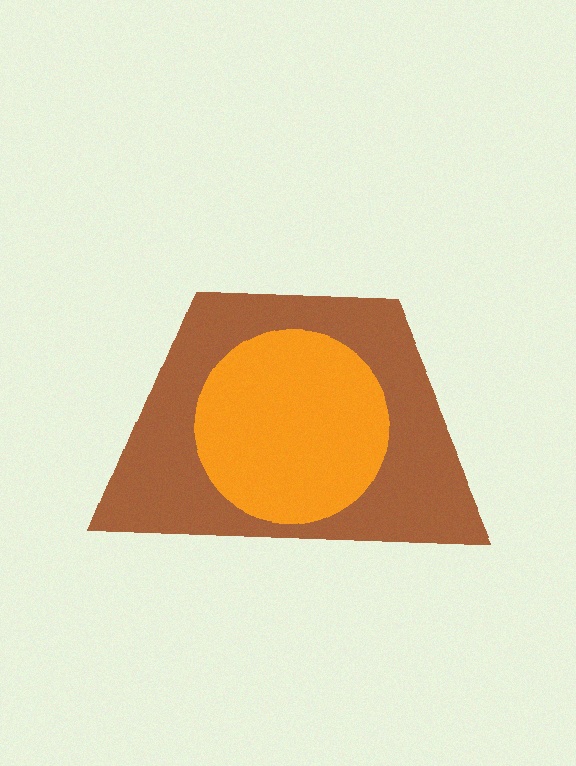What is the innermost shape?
The orange circle.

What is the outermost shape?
The brown trapezoid.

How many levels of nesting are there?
2.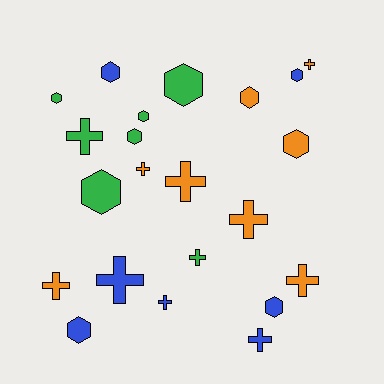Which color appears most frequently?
Orange, with 8 objects.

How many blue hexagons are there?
There are 4 blue hexagons.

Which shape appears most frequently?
Hexagon, with 11 objects.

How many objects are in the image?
There are 22 objects.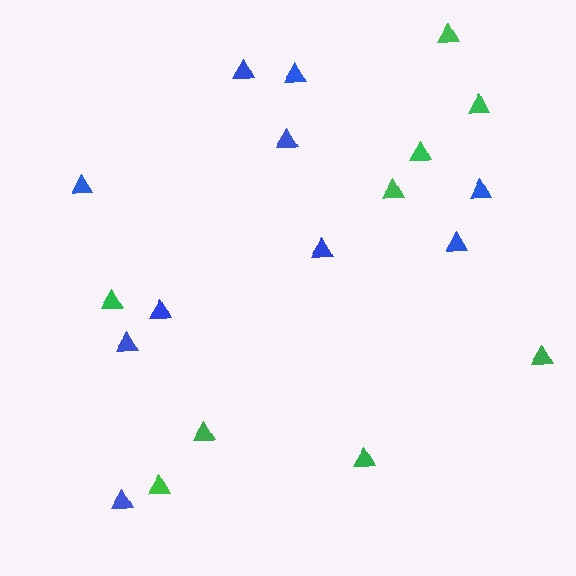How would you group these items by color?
There are 2 groups: one group of green triangles (9) and one group of blue triangles (10).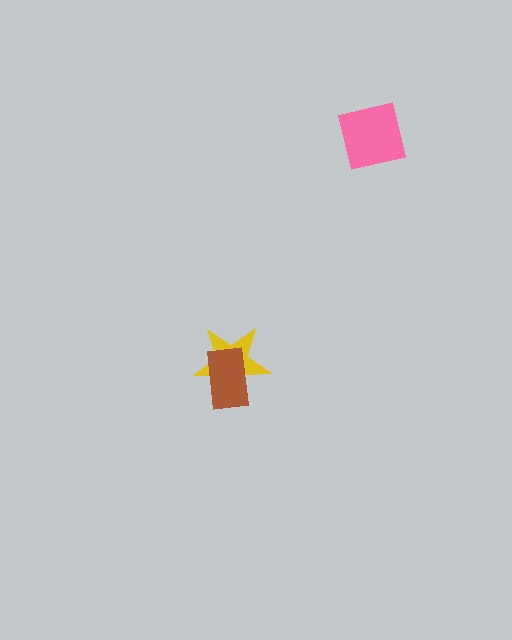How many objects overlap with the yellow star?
1 object overlaps with the yellow star.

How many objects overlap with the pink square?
0 objects overlap with the pink square.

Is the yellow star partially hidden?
Yes, it is partially covered by another shape.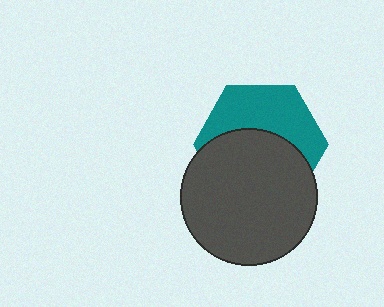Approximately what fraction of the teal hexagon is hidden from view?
Roughly 54% of the teal hexagon is hidden behind the dark gray circle.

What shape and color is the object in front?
The object in front is a dark gray circle.